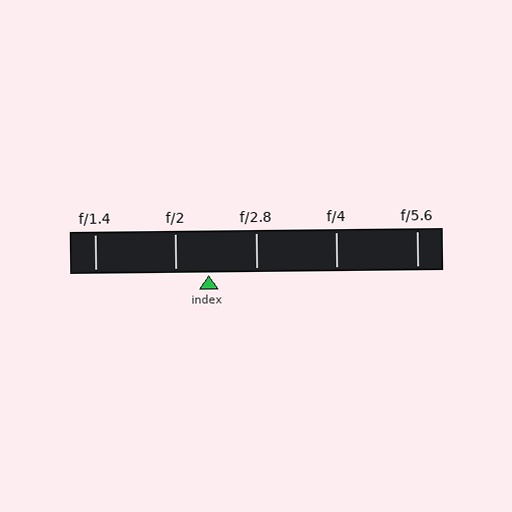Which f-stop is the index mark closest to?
The index mark is closest to f/2.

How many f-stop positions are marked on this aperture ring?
There are 5 f-stop positions marked.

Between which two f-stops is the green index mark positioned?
The index mark is between f/2 and f/2.8.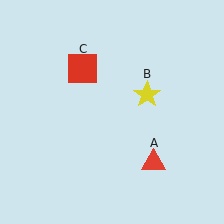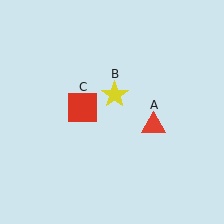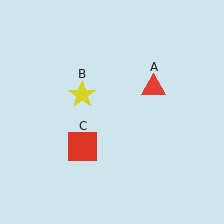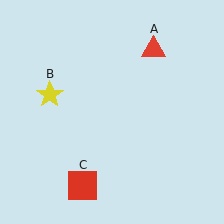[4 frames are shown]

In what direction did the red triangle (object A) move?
The red triangle (object A) moved up.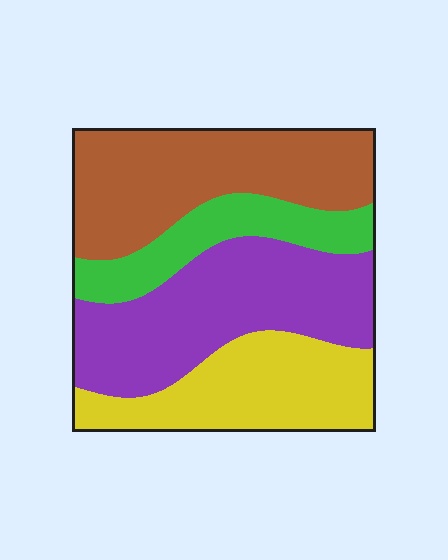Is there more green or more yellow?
Yellow.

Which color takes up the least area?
Green, at roughly 15%.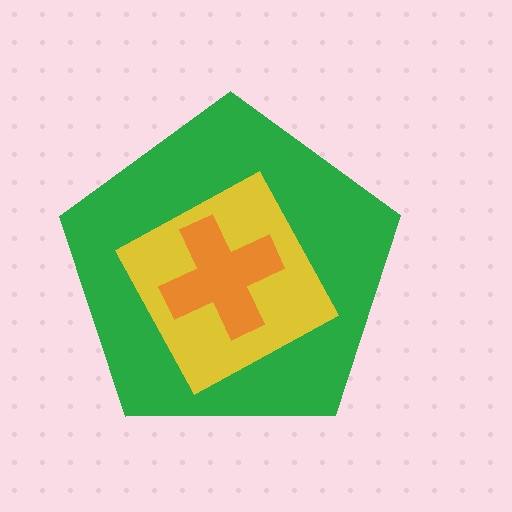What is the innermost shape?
The orange cross.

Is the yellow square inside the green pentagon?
Yes.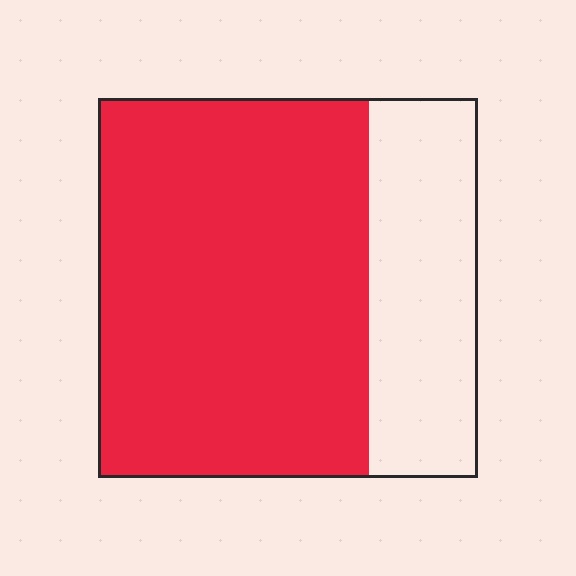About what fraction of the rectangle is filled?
About three quarters (3/4).